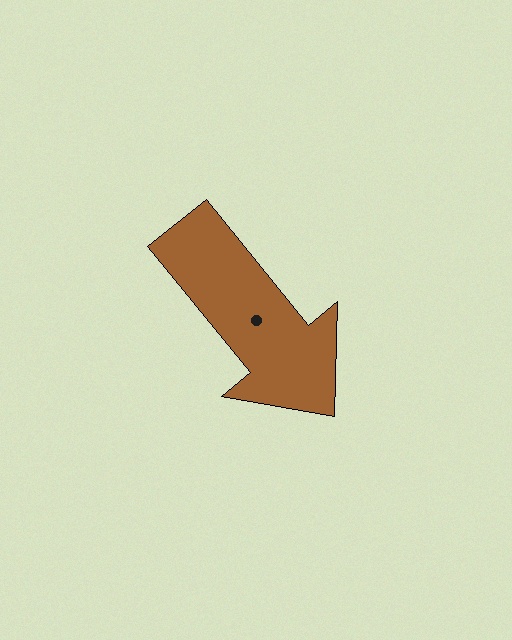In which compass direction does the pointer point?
Southeast.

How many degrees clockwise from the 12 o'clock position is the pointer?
Approximately 141 degrees.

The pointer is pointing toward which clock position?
Roughly 5 o'clock.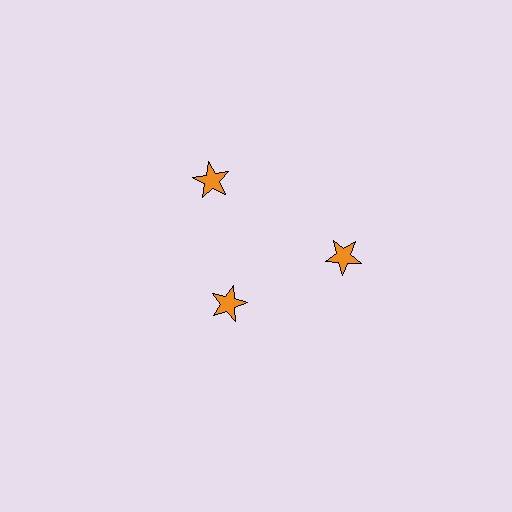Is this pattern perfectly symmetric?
No. The 3 orange stars are arranged in a ring, but one element near the 7 o'clock position is pulled inward toward the center, breaking the 3-fold rotational symmetry.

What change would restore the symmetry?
The symmetry would be restored by moving it outward, back onto the ring so that all 3 stars sit at equal angles and equal distance from the center.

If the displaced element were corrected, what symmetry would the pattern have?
It would have 3-fold rotational symmetry — the pattern would map onto itself every 120 degrees.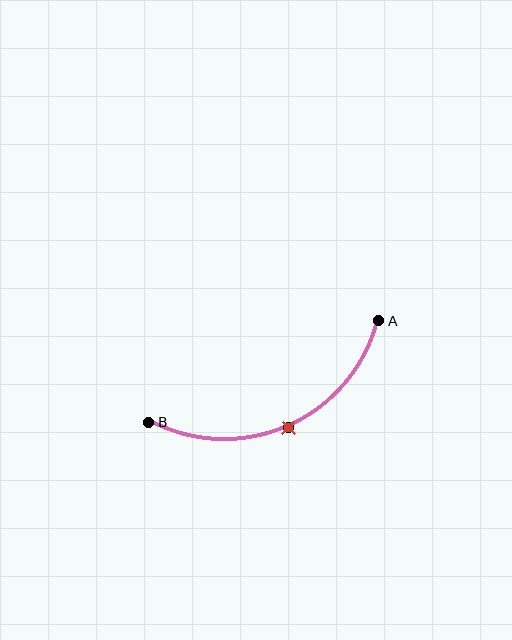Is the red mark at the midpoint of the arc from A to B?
Yes. The red mark lies on the arc at equal arc-length from both A and B — it is the arc midpoint.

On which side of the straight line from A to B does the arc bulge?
The arc bulges below the straight line connecting A and B.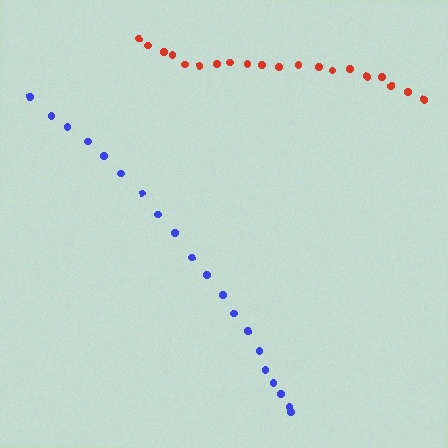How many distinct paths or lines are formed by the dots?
There are 2 distinct paths.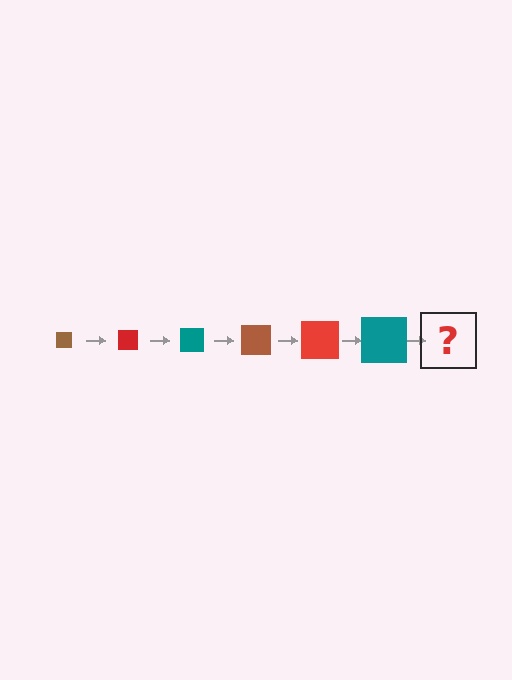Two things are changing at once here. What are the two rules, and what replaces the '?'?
The two rules are that the square grows larger each step and the color cycles through brown, red, and teal. The '?' should be a brown square, larger than the previous one.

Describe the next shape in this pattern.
It should be a brown square, larger than the previous one.